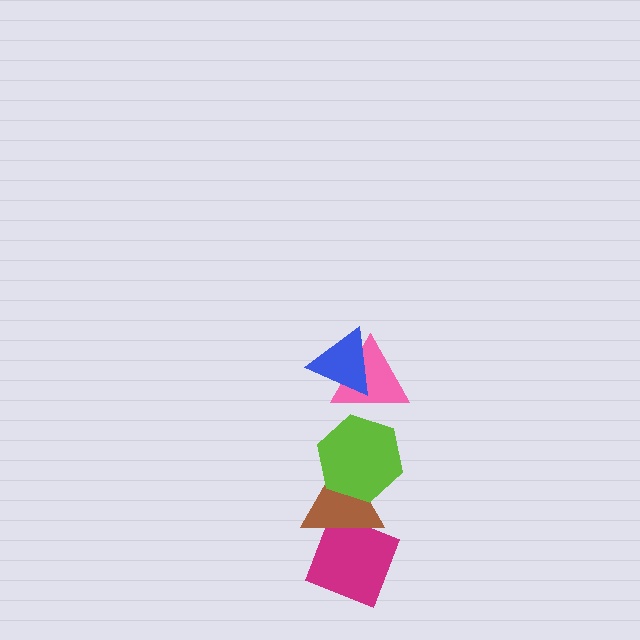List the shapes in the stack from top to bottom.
From top to bottom: the blue triangle, the pink triangle, the lime hexagon, the brown triangle, the magenta diamond.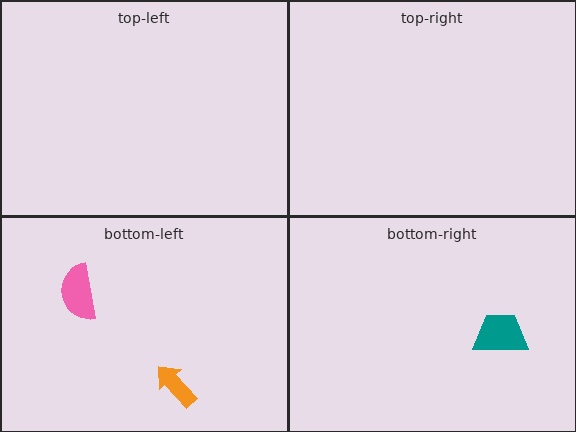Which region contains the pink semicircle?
The bottom-left region.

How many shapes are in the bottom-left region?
2.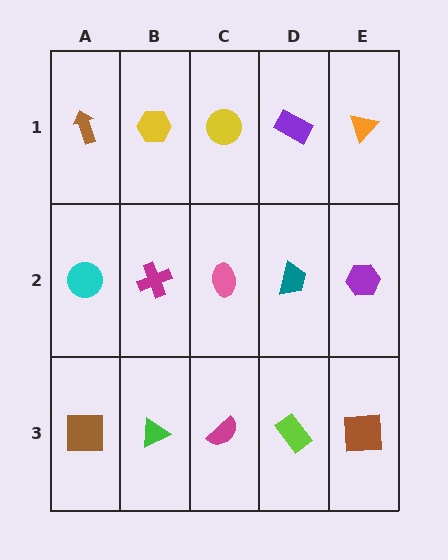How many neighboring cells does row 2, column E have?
3.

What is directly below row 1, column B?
A magenta cross.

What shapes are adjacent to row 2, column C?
A yellow circle (row 1, column C), a magenta semicircle (row 3, column C), a magenta cross (row 2, column B), a teal trapezoid (row 2, column D).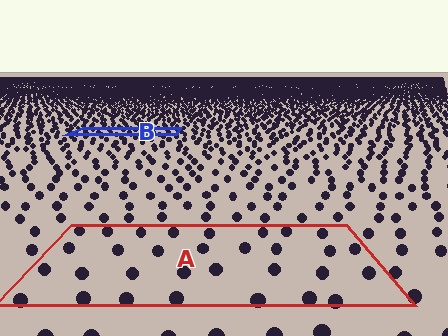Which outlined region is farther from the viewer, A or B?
Region B is farther from the viewer — the texture elements inside it appear smaller and more densely packed.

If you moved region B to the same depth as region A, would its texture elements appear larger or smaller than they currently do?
They would appear larger. At a closer depth, the same texture elements are projected at a bigger on-screen size.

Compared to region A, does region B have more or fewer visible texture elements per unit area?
Region B has more texture elements per unit area — they are packed more densely because it is farther away.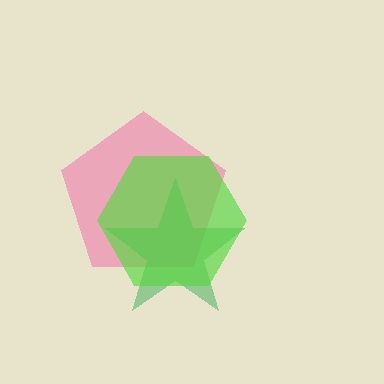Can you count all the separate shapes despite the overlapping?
Yes, there are 3 separate shapes.